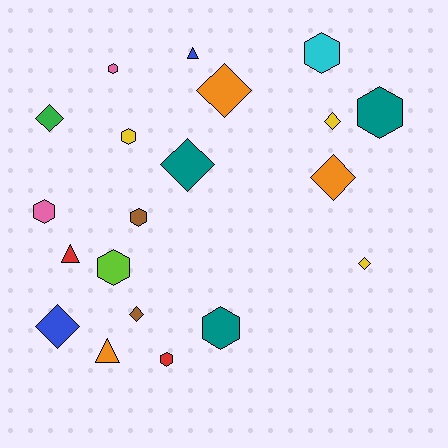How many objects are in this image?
There are 20 objects.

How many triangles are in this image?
There are 3 triangles.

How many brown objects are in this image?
There are 2 brown objects.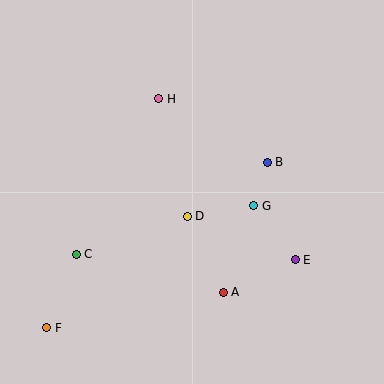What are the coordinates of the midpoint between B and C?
The midpoint between B and C is at (172, 208).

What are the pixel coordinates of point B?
Point B is at (267, 162).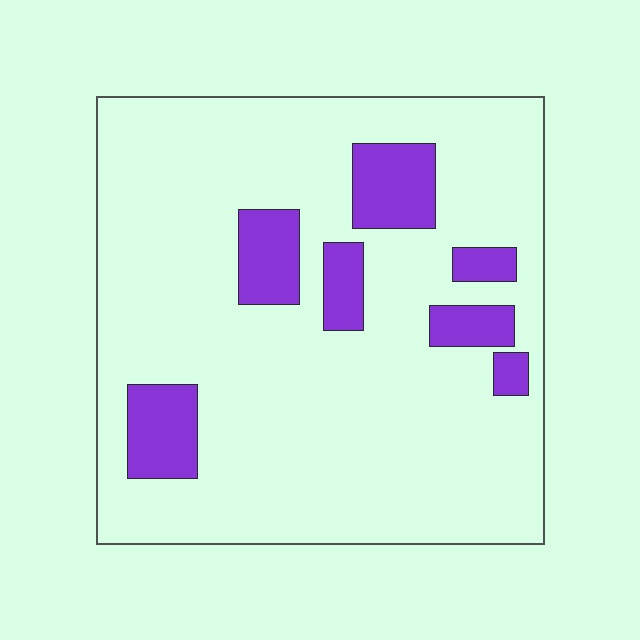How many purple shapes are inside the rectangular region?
7.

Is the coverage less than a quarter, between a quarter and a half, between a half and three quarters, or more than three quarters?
Less than a quarter.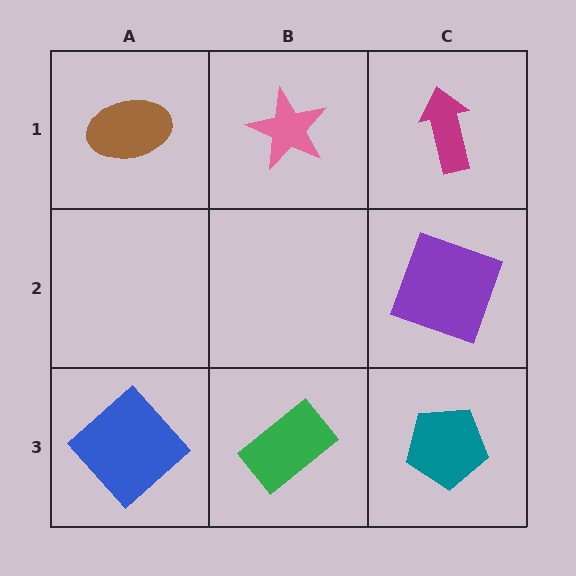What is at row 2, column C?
A purple square.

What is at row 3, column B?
A green rectangle.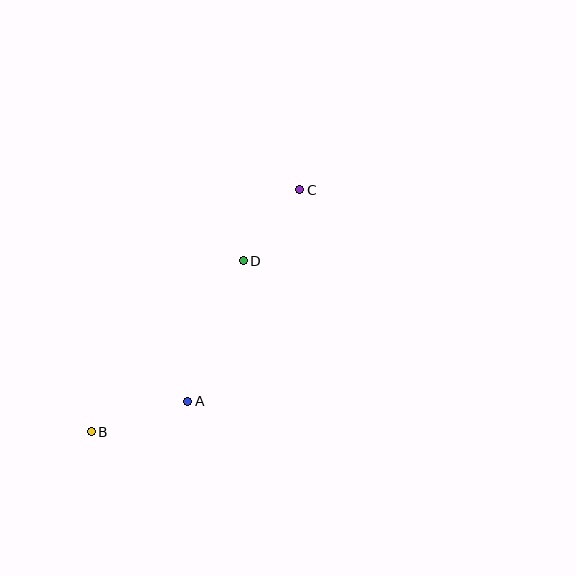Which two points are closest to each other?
Points C and D are closest to each other.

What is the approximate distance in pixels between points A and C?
The distance between A and C is approximately 239 pixels.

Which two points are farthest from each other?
Points B and C are farthest from each other.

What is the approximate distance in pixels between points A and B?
The distance between A and B is approximately 101 pixels.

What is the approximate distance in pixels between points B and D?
The distance between B and D is approximately 229 pixels.